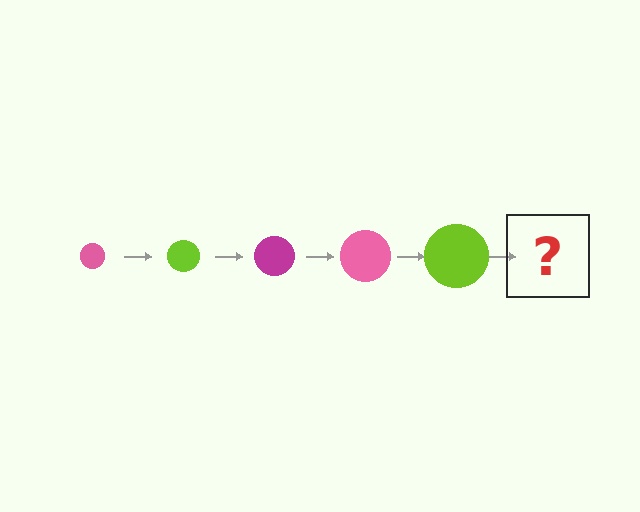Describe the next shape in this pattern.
It should be a magenta circle, larger than the previous one.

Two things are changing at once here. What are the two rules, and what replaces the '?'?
The two rules are that the circle grows larger each step and the color cycles through pink, lime, and magenta. The '?' should be a magenta circle, larger than the previous one.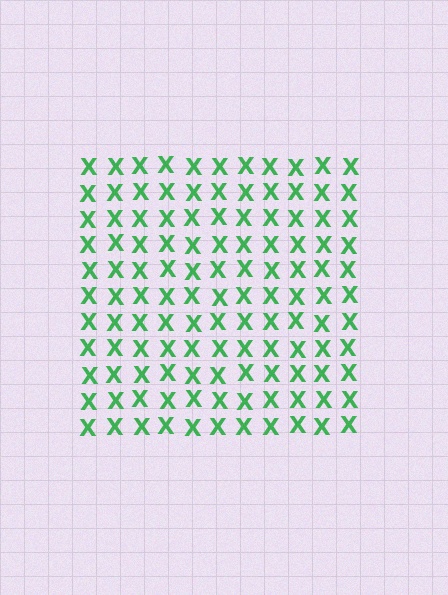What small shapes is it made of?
It is made of small letter X's.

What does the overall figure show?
The overall figure shows a square.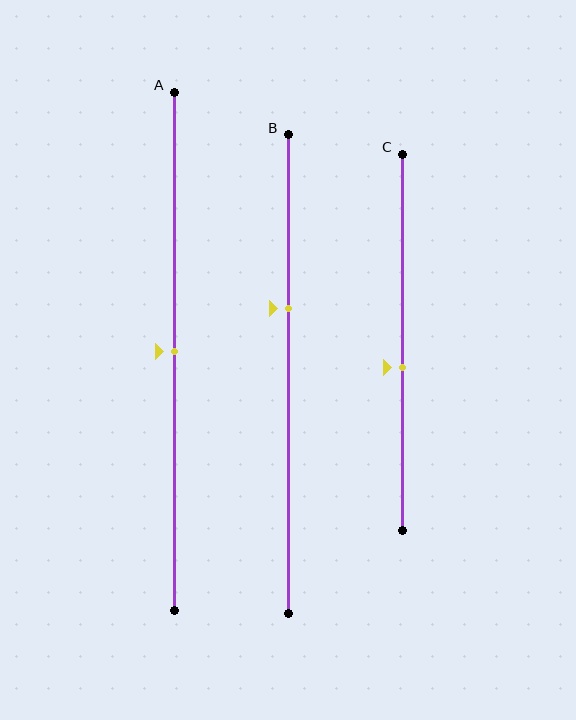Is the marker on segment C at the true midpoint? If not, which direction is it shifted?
No, the marker on segment C is shifted downward by about 7% of the segment length.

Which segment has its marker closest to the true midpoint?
Segment A has its marker closest to the true midpoint.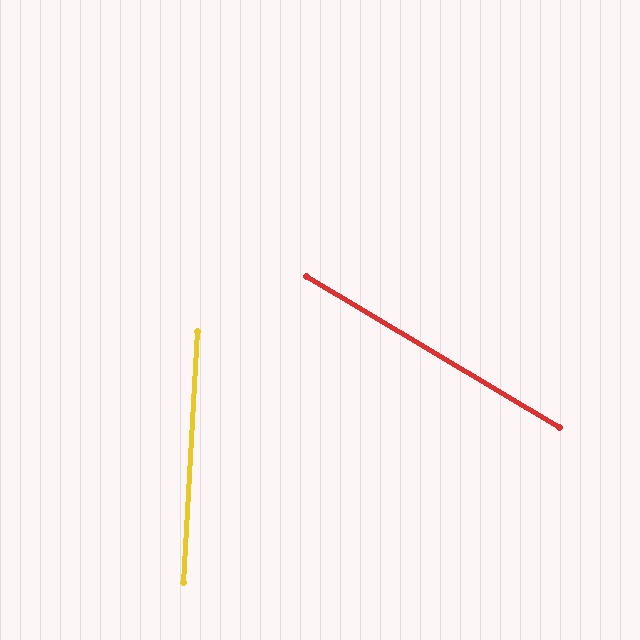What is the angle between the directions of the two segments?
Approximately 62 degrees.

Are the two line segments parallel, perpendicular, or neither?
Neither parallel nor perpendicular — they differ by about 62°.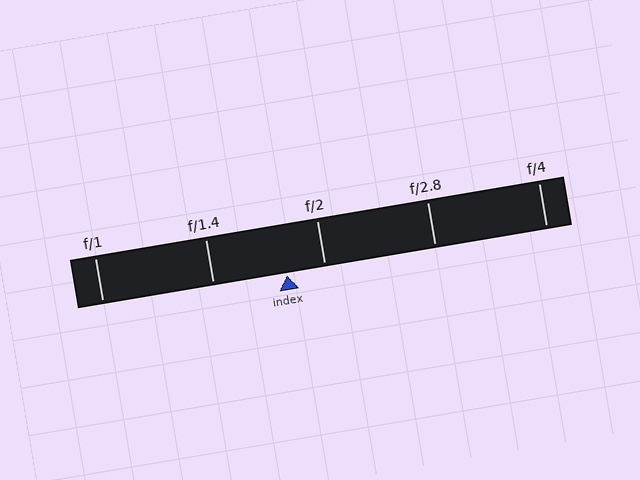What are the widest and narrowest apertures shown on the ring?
The widest aperture shown is f/1 and the narrowest is f/4.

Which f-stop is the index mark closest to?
The index mark is closest to f/2.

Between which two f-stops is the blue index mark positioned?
The index mark is between f/1.4 and f/2.